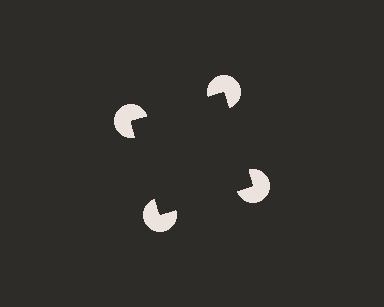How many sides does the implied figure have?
4 sides.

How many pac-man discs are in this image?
There are 4 — one at each vertex of the illusory square.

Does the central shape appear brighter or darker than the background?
It typically appears slightly darker than the background, even though no actual brightness change is drawn.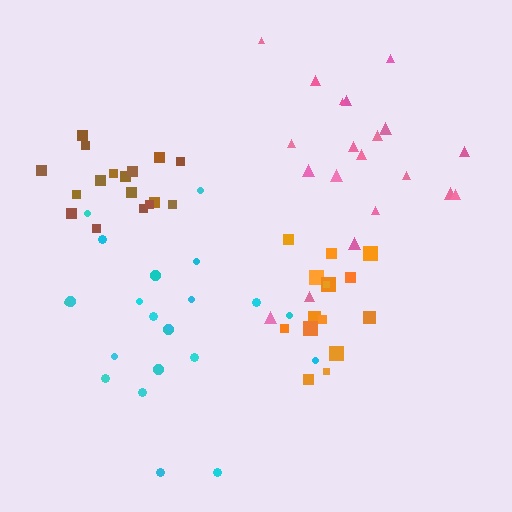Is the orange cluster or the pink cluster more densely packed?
Orange.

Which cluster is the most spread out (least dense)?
Cyan.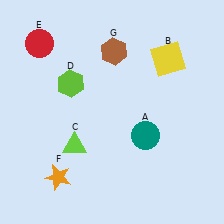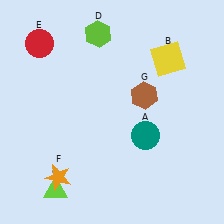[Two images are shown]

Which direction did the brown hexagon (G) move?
The brown hexagon (G) moved down.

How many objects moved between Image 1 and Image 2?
3 objects moved between the two images.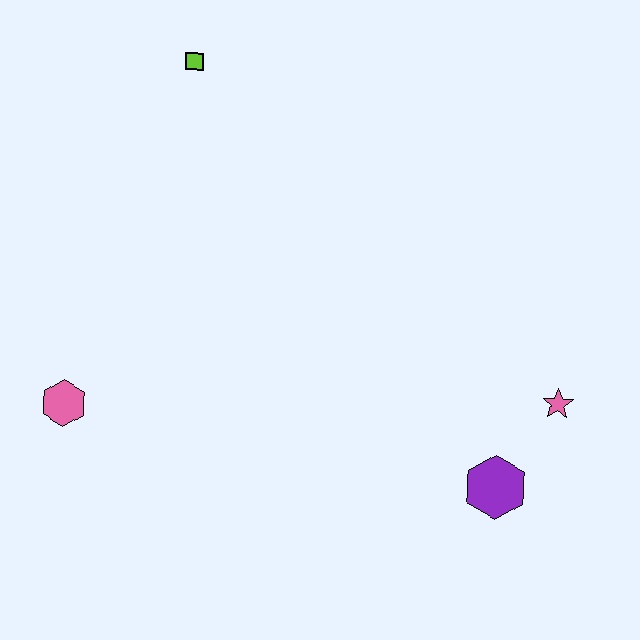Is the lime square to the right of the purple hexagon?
No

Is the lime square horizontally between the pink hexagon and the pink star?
Yes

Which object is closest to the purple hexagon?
The pink star is closest to the purple hexagon.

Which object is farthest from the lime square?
The purple hexagon is farthest from the lime square.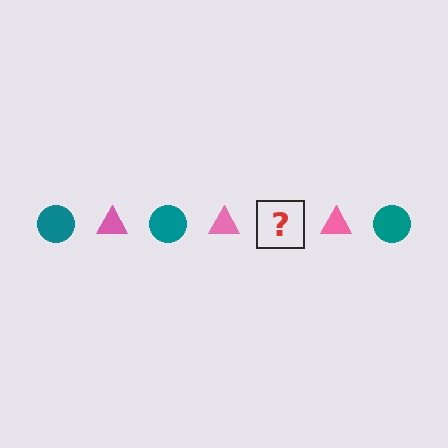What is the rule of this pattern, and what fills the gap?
The rule is that the pattern alternates between teal circle and pink triangle. The gap should be filled with a teal circle.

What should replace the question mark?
The question mark should be replaced with a teal circle.